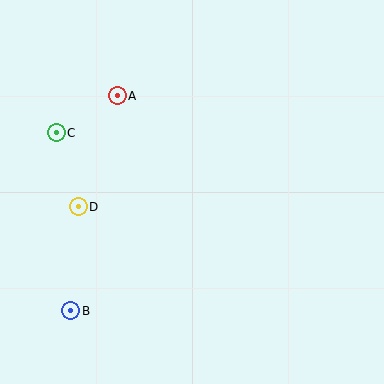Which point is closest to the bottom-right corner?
Point B is closest to the bottom-right corner.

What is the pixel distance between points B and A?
The distance between B and A is 220 pixels.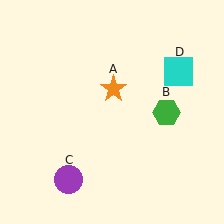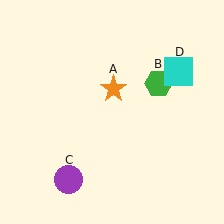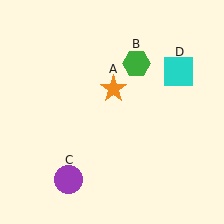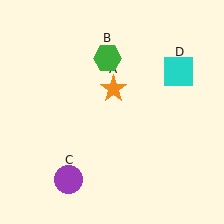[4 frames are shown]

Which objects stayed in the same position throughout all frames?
Orange star (object A) and purple circle (object C) and cyan square (object D) remained stationary.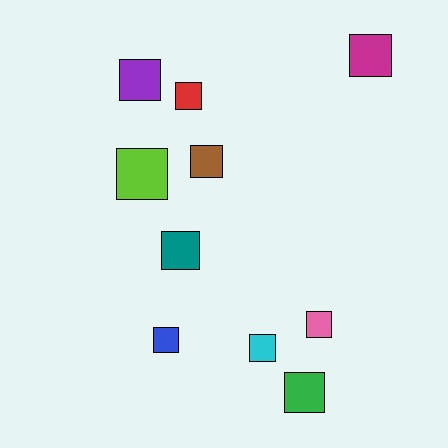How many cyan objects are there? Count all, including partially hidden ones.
There is 1 cyan object.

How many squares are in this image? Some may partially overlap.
There are 10 squares.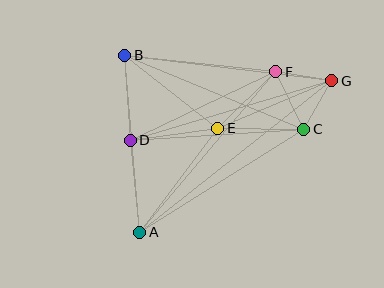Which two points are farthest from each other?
Points A and G are farthest from each other.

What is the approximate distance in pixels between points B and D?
The distance between B and D is approximately 85 pixels.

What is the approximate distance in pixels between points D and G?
The distance between D and G is approximately 210 pixels.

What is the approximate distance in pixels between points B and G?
The distance between B and G is approximately 209 pixels.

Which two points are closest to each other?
Points C and G are closest to each other.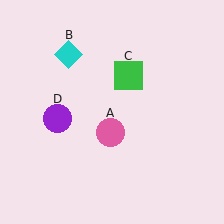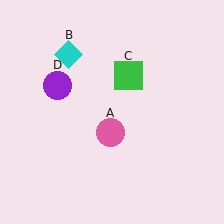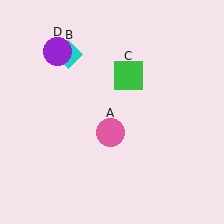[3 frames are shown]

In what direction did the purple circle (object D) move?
The purple circle (object D) moved up.